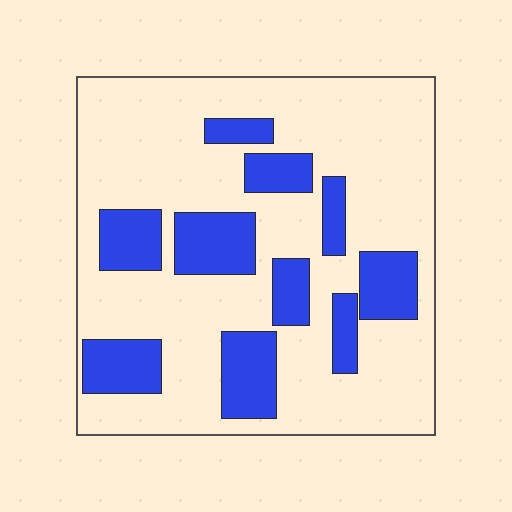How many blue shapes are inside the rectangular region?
10.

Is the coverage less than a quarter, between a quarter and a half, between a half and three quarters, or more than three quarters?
Between a quarter and a half.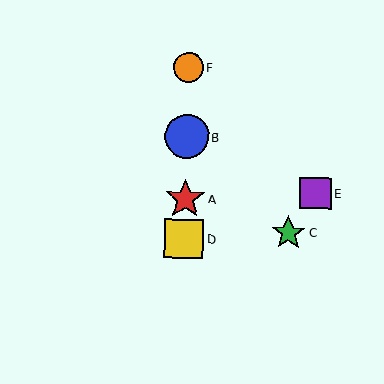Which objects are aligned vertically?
Objects A, B, D, F are aligned vertically.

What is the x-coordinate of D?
Object D is at x≈184.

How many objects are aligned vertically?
4 objects (A, B, D, F) are aligned vertically.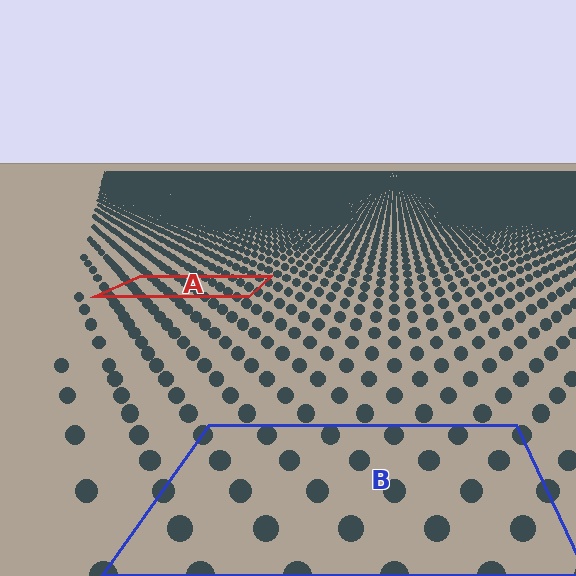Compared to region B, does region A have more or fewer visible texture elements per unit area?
Region A has more texture elements per unit area — they are packed more densely because it is farther away.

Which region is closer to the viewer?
Region B is closer. The texture elements there are larger and more spread out.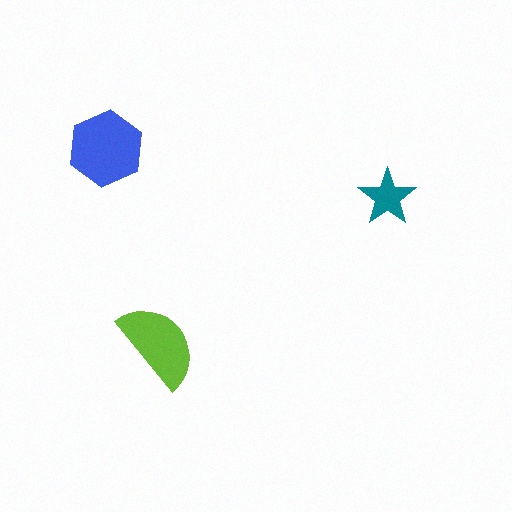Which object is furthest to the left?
The blue hexagon is leftmost.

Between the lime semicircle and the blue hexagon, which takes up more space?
The blue hexagon.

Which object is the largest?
The blue hexagon.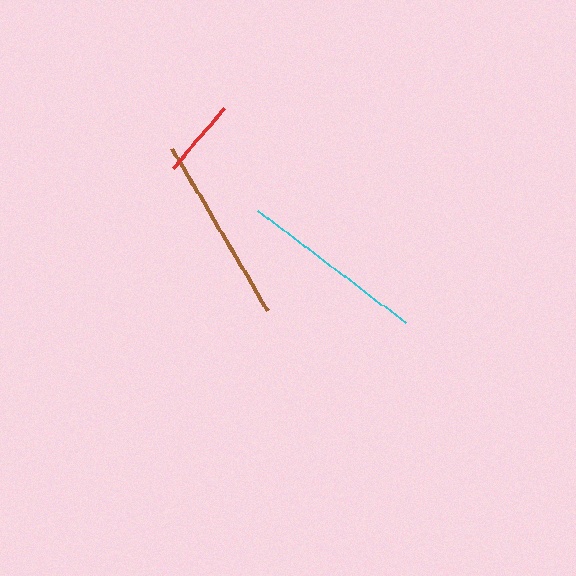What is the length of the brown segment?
The brown segment is approximately 187 pixels long.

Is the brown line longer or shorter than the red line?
The brown line is longer than the red line.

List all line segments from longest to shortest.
From longest to shortest: brown, cyan, red.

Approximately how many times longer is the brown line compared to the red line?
The brown line is approximately 2.4 times the length of the red line.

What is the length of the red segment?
The red segment is approximately 79 pixels long.